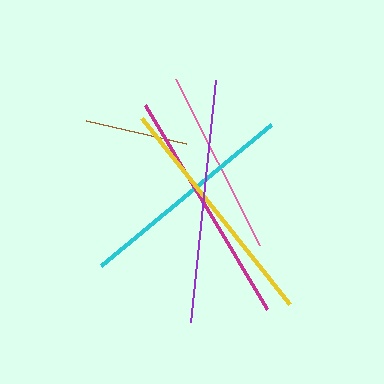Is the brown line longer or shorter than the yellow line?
The yellow line is longer than the brown line.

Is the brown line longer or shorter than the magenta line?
The magenta line is longer than the brown line.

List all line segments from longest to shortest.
From longest to shortest: purple, magenta, yellow, cyan, pink, brown.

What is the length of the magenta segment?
The magenta segment is approximately 239 pixels long.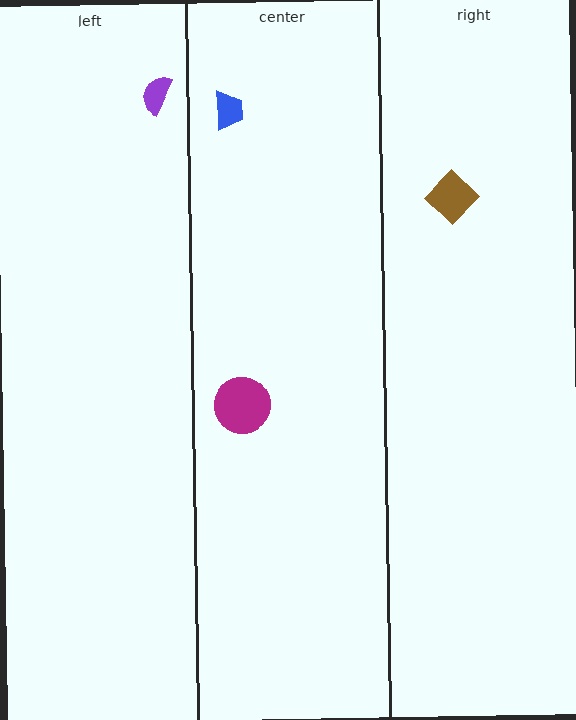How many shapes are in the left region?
1.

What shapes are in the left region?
The purple semicircle.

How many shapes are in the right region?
1.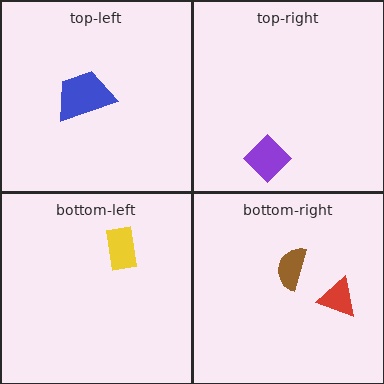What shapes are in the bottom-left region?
The yellow rectangle.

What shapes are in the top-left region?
The blue trapezoid.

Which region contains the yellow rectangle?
The bottom-left region.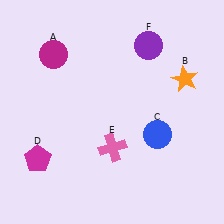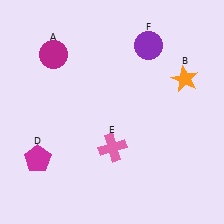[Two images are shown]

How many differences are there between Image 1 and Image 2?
There is 1 difference between the two images.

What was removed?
The blue circle (C) was removed in Image 2.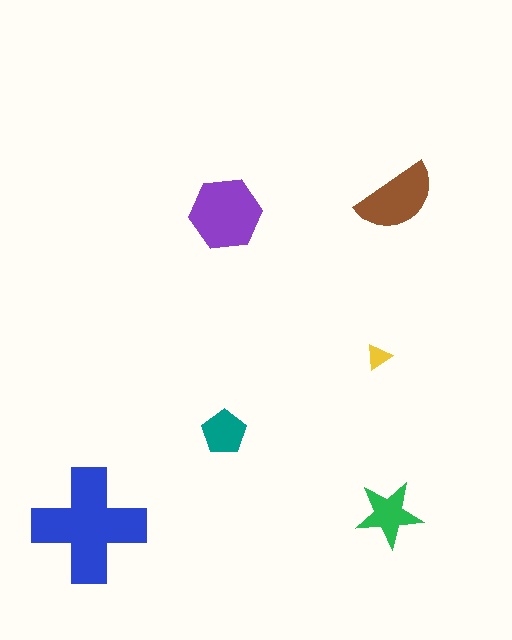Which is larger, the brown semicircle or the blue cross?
The blue cross.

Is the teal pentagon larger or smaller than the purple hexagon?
Smaller.